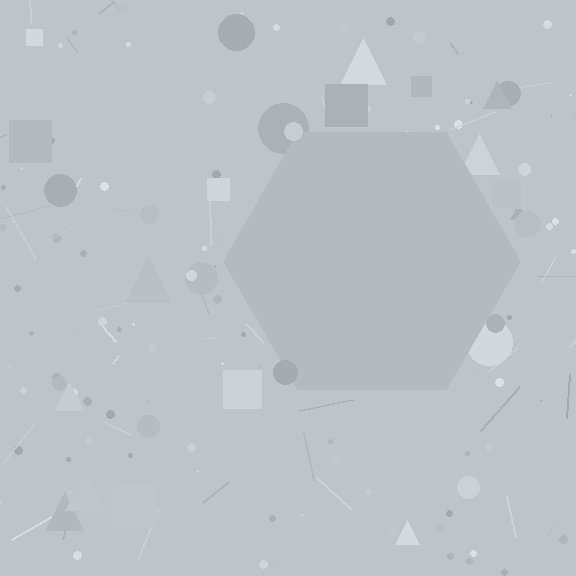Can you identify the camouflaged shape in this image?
The camouflaged shape is a hexagon.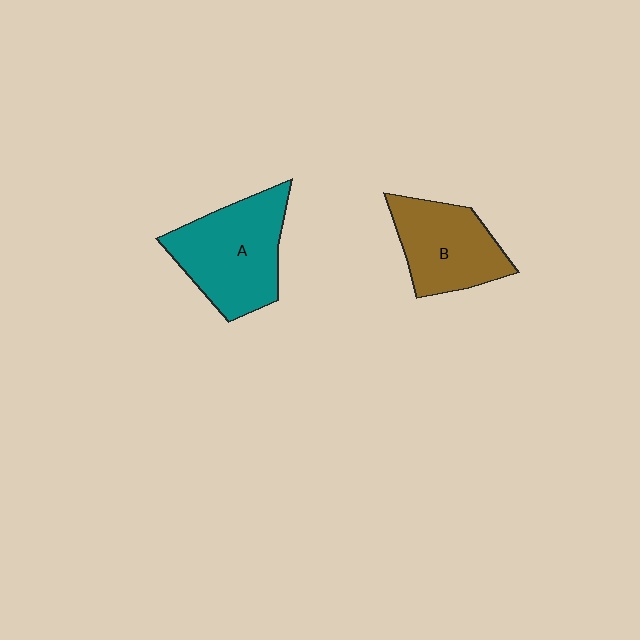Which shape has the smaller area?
Shape B (brown).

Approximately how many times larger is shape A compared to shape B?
Approximately 1.3 times.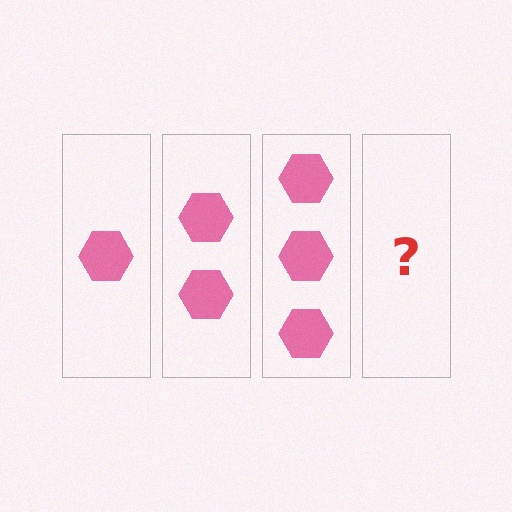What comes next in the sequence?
The next element should be 4 hexagons.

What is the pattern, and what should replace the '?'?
The pattern is that each step adds one more hexagon. The '?' should be 4 hexagons.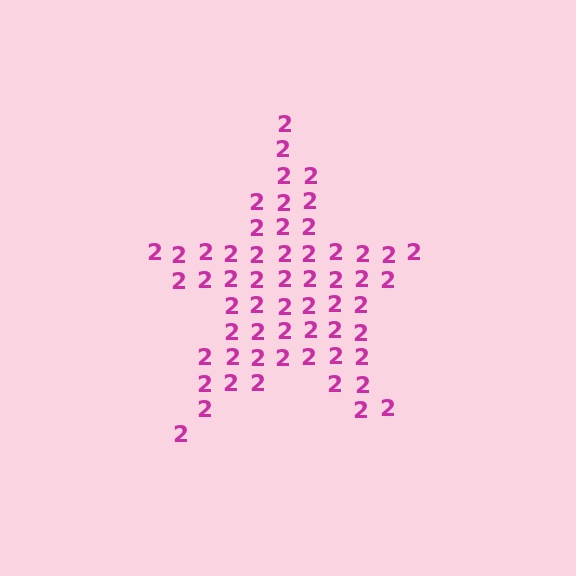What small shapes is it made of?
It is made of small digit 2's.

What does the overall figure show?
The overall figure shows a star.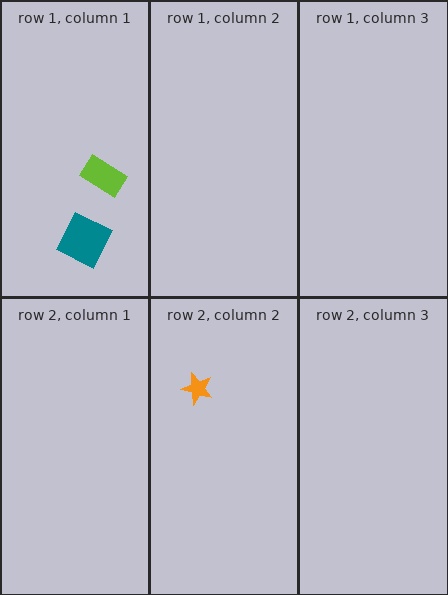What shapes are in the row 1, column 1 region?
The lime rectangle, the teal square.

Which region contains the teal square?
The row 1, column 1 region.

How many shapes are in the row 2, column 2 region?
1.